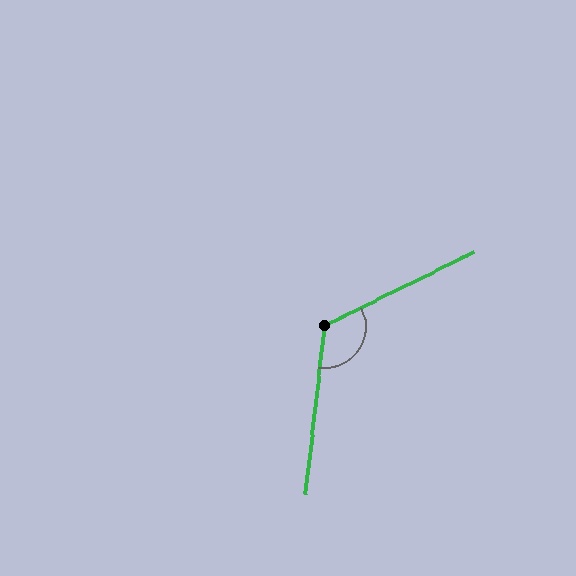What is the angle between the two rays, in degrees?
Approximately 123 degrees.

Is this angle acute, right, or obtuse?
It is obtuse.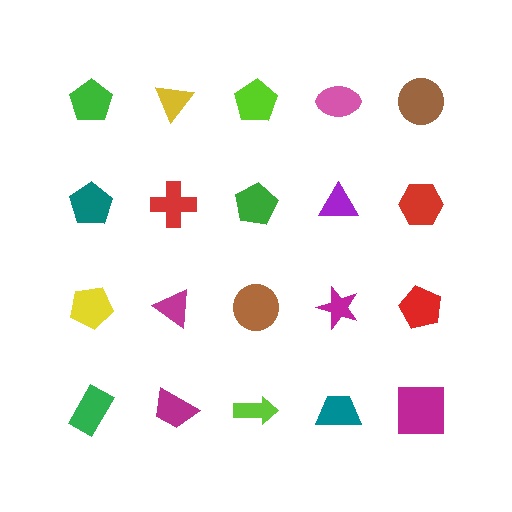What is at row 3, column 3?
A brown circle.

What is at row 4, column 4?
A teal trapezoid.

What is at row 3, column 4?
A magenta star.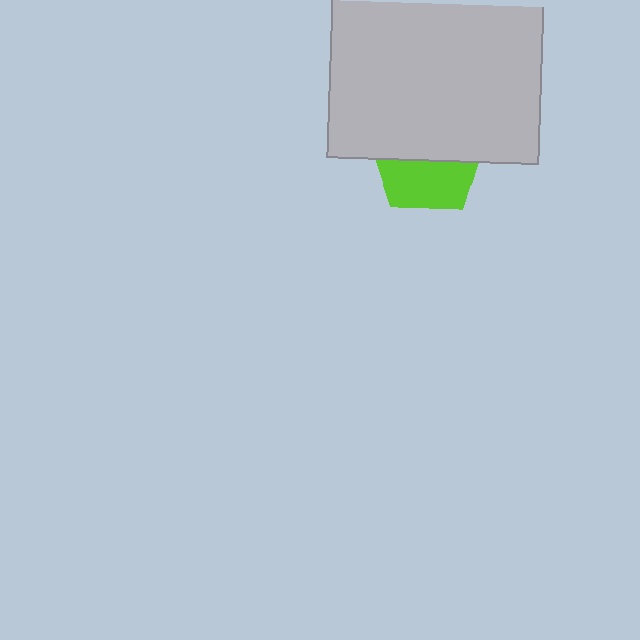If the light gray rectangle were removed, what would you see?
You would see the complete lime pentagon.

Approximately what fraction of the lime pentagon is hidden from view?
Roughly 54% of the lime pentagon is hidden behind the light gray rectangle.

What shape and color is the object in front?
The object in front is a light gray rectangle.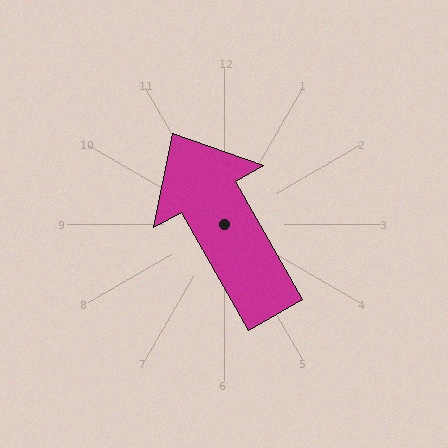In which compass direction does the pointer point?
Northwest.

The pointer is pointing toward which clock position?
Roughly 11 o'clock.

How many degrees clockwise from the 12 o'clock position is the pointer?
Approximately 330 degrees.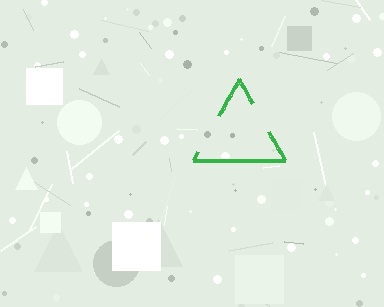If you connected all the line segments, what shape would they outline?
They would outline a triangle.